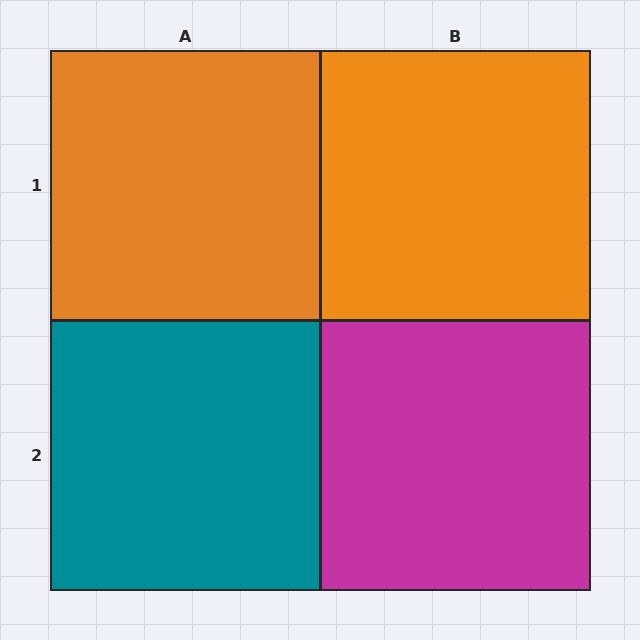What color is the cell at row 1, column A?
Orange.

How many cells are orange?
2 cells are orange.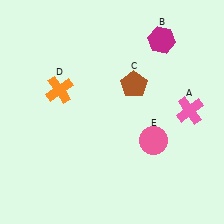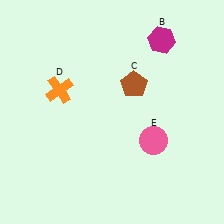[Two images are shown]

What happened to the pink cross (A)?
The pink cross (A) was removed in Image 2. It was in the top-right area of Image 1.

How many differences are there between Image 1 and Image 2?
There is 1 difference between the two images.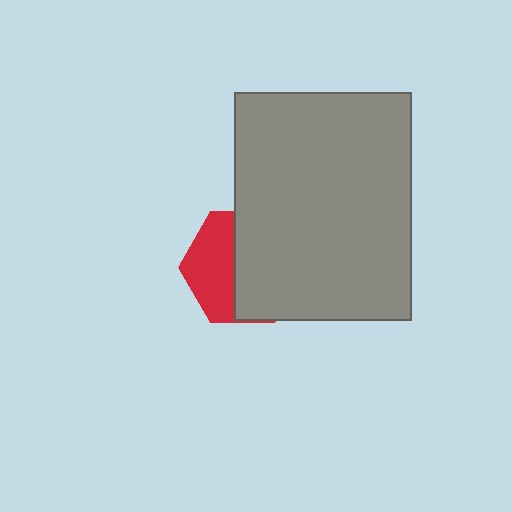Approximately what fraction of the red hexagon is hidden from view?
Roughly 58% of the red hexagon is hidden behind the gray rectangle.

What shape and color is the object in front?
The object in front is a gray rectangle.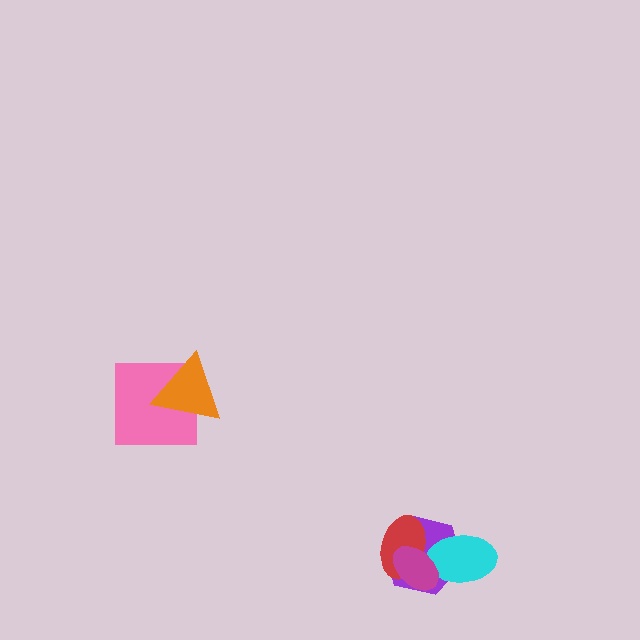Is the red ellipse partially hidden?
Yes, it is partially covered by another shape.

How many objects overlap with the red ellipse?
3 objects overlap with the red ellipse.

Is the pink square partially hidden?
Yes, it is partially covered by another shape.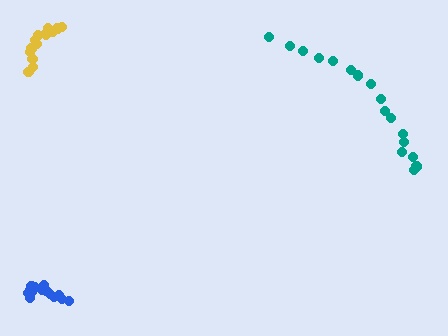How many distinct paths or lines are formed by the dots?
There are 3 distinct paths.